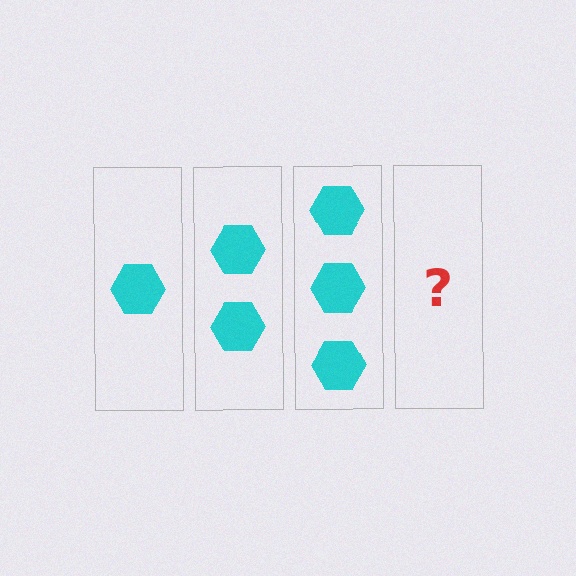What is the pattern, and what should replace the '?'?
The pattern is that each step adds one more hexagon. The '?' should be 4 hexagons.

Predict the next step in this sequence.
The next step is 4 hexagons.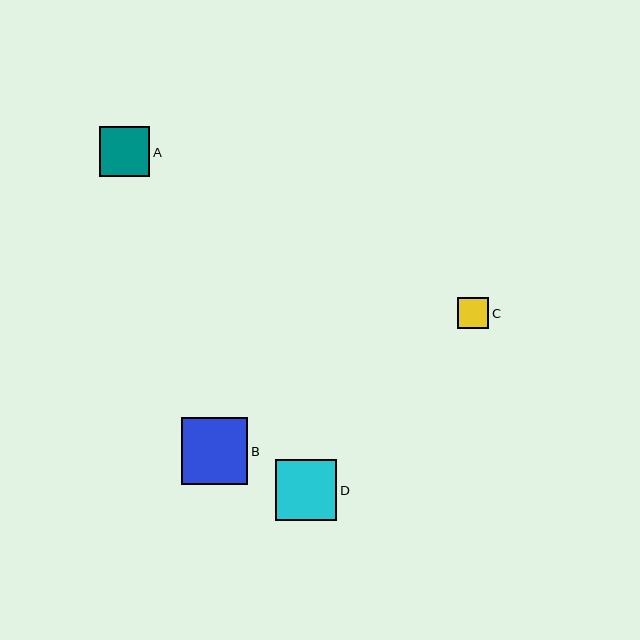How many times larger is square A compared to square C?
Square A is approximately 1.6 times the size of square C.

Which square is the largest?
Square B is the largest with a size of approximately 67 pixels.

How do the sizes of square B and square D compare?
Square B and square D are approximately the same size.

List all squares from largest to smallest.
From largest to smallest: B, D, A, C.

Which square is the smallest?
Square C is the smallest with a size of approximately 31 pixels.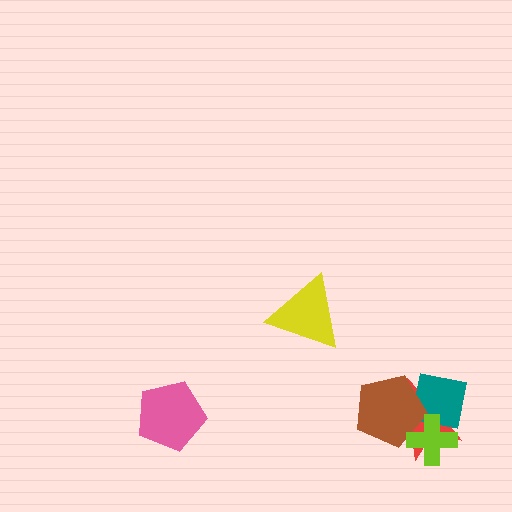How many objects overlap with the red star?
3 objects overlap with the red star.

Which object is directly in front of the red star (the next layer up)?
The teal square is directly in front of the red star.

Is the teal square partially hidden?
Yes, it is partially covered by another shape.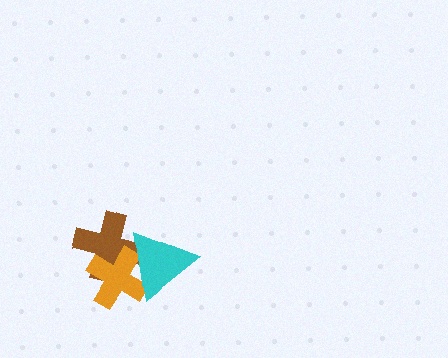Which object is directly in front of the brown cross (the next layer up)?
The orange cross is directly in front of the brown cross.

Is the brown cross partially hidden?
Yes, it is partially covered by another shape.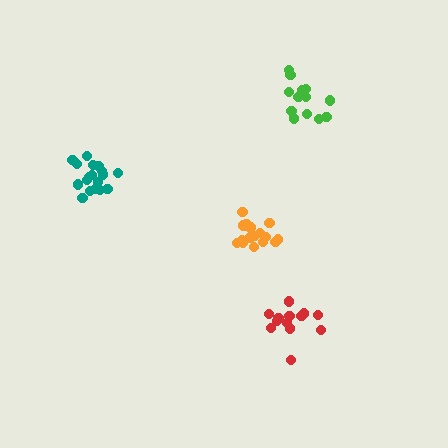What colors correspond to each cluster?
The clusters are colored: red, teal, orange, green.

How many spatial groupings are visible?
There are 4 spatial groupings.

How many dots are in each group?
Group 1: 13 dots, Group 2: 18 dots, Group 3: 16 dots, Group 4: 14 dots (61 total).